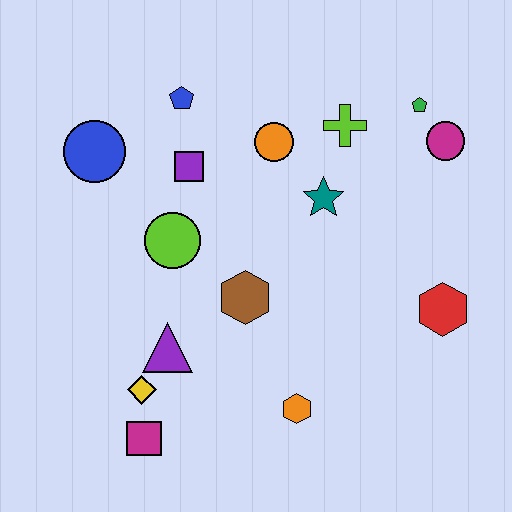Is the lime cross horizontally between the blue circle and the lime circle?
No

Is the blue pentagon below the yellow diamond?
No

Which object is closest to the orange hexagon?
The brown hexagon is closest to the orange hexagon.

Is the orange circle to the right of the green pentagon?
No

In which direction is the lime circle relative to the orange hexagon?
The lime circle is above the orange hexagon.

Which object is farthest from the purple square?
The red hexagon is farthest from the purple square.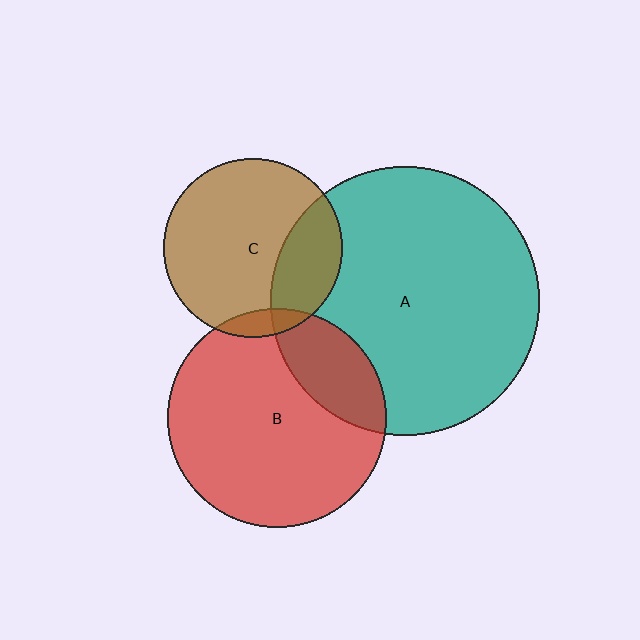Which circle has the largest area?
Circle A (teal).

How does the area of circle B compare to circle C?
Approximately 1.5 times.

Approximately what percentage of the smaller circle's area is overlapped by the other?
Approximately 20%.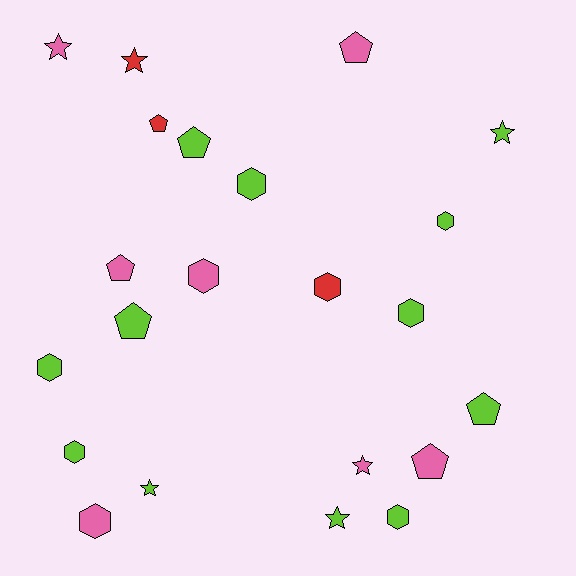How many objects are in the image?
There are 22 objects.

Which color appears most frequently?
Lime, with 12 objects.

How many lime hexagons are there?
There are 6 lime hexagons.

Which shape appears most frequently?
Hexagon, with 9 objects.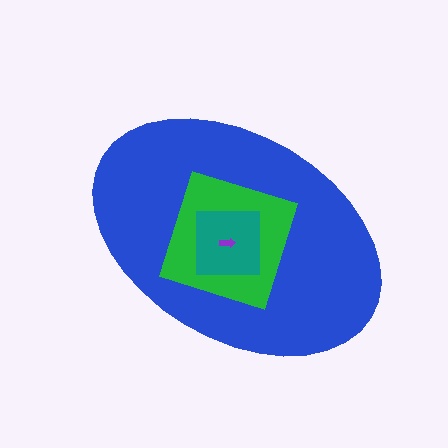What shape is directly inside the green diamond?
The teal square.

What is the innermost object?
The purple arrow.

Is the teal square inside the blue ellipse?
Yes.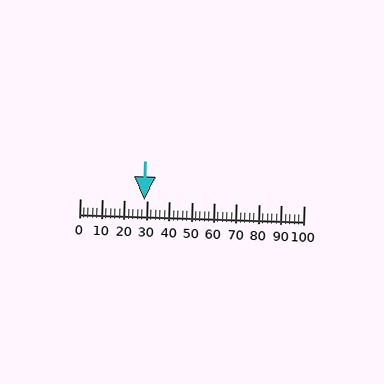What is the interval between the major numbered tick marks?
The major tick marks are spaced 10 units apart.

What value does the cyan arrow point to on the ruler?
The cyan arrow points to approximately 29.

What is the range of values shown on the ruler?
The ruler shows values from 0 to 100.